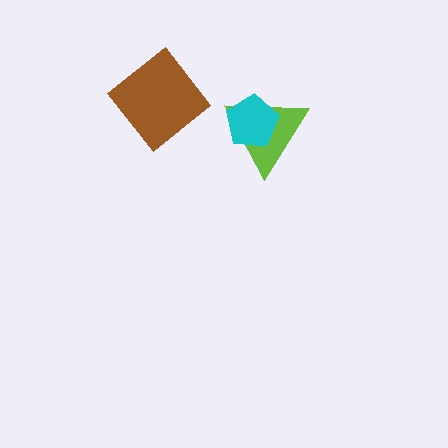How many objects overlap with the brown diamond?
0 objects overlap with the brown diamond.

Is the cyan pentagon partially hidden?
No, no other shape covers it.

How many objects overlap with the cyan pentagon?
1 object overlaps with the cyan pentagon.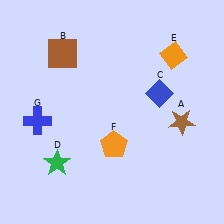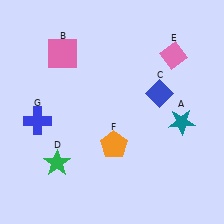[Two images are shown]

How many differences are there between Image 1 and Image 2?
There are 3 differences between the two images.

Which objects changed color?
A changed from brown to teal. B changed from brown to pink. E changed from orange to pink.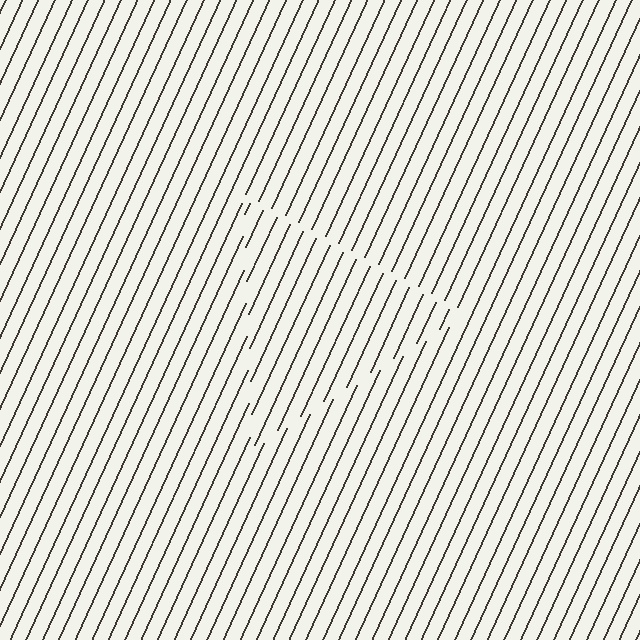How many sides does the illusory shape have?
3 sides — the line-ends trace a triangle.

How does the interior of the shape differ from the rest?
The interior of the shape contains the same grating, shifted by half a period — the contour is defined by the phase discontinuity where line-ends from the inner and outer gratings abut.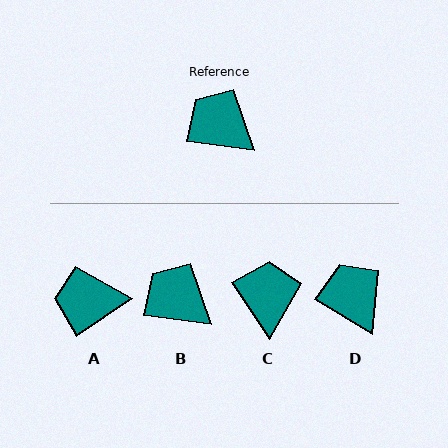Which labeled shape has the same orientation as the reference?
B.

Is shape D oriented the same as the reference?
No, it is off by about 24 degrees.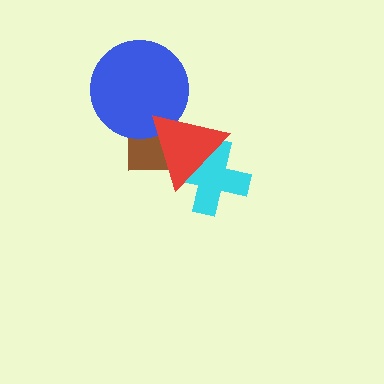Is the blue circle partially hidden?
Yes, it is partially covered by another shape.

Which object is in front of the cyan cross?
The red triangle is in front of the cyan cross.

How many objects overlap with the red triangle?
3 objects overlap with the red triangle.